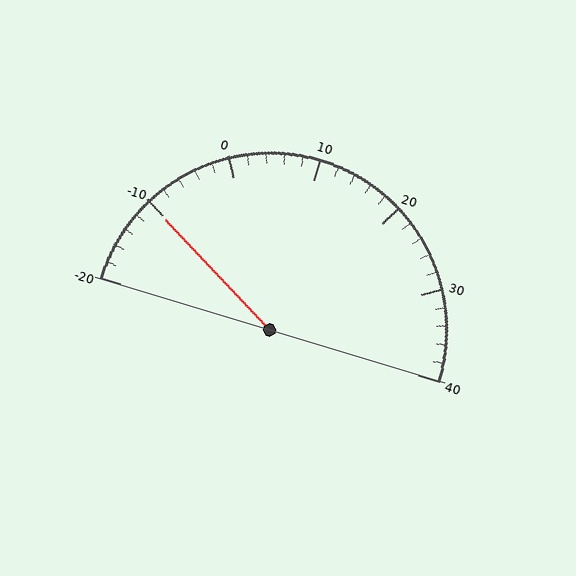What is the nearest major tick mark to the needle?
The nearest major tick mark is -10.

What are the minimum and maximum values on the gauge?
The gauge ranges from -20 to 40.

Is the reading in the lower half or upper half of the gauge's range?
The reading is in the lower half of the range (-20 to 40).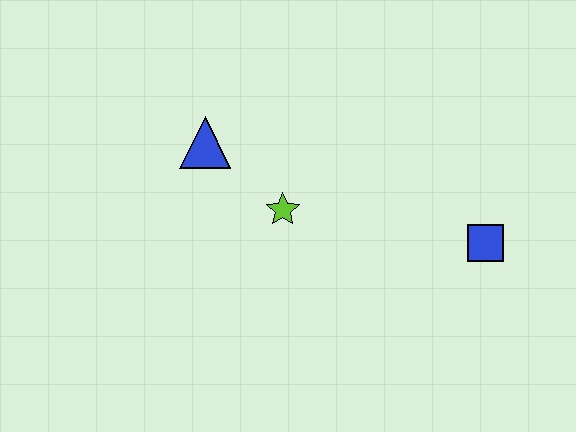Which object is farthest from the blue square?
The blue triangle is farthest from the blue square.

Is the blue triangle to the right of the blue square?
No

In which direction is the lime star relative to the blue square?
The lime star is to the left of the blue square.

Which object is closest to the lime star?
The blue triangle is closest to the lime star.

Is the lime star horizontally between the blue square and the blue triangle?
Yes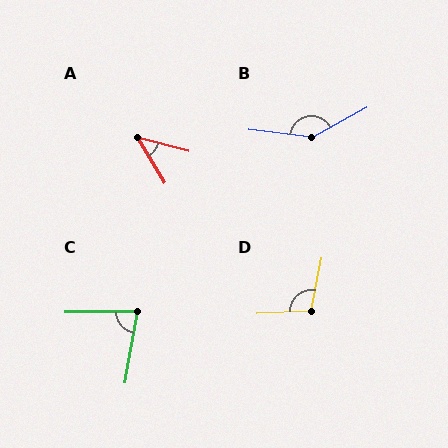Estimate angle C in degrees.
Approximately 80 degrees.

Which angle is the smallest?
A, at approximately 44 degrees.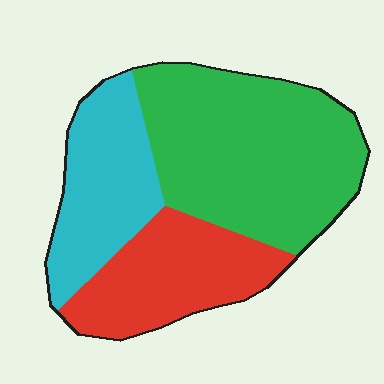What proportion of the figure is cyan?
Cyan takes up about one quarter (1/4) of the figure.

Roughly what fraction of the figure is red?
Red covers 26% of the figure.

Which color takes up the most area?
Green, at roughly 50%.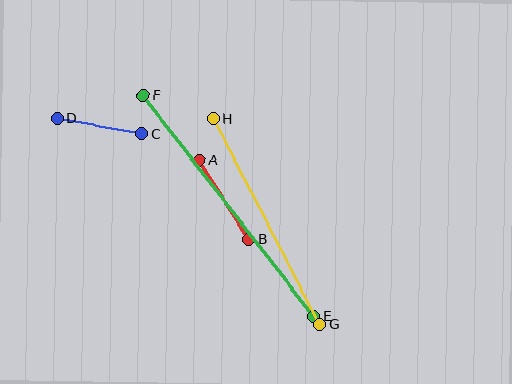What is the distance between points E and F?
The distance is approximately 279 pixels.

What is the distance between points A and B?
The distance is approximately 94 pixels.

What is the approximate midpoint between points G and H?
The midpoint is at approximately (267, 222) pixels.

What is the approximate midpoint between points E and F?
The midpoint is at approximately (229, 206) pixels.